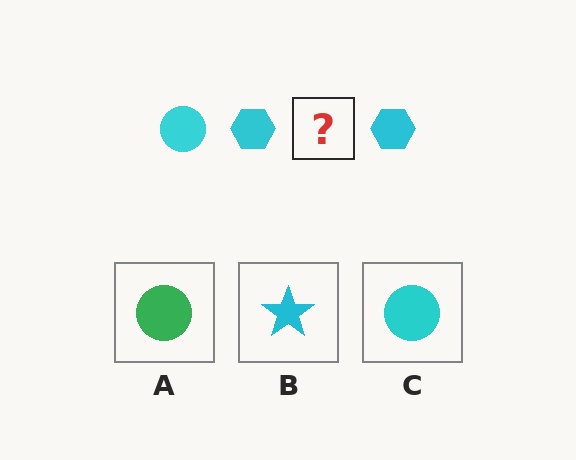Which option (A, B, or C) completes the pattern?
C.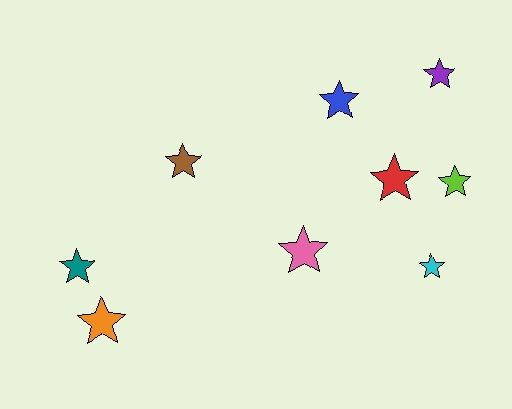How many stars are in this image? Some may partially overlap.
There are 9 stars.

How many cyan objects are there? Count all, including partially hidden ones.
There is 1 cyan object.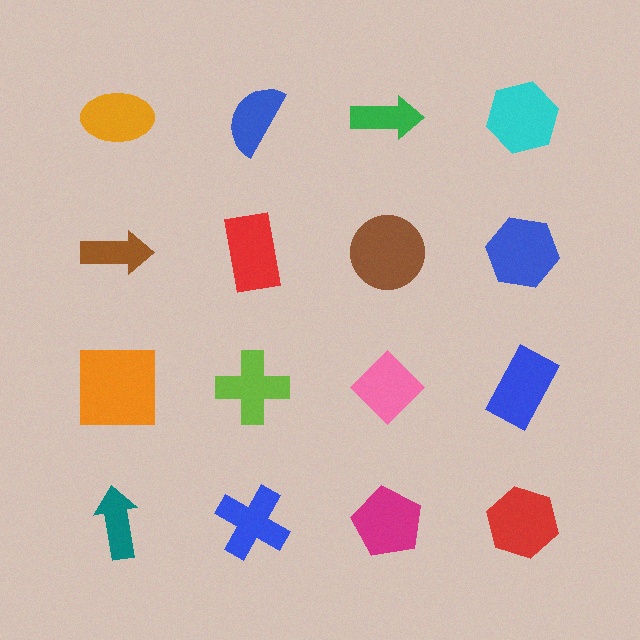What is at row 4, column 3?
A magenta pentagon.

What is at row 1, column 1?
An orange ellipse.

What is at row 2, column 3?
A brown circle.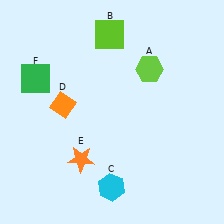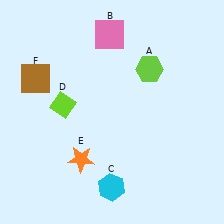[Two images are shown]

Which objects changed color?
B changed from lime to pink. D changed from orange to lime. F changed from green to brown.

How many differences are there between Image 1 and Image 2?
There are 3 differences between the two images.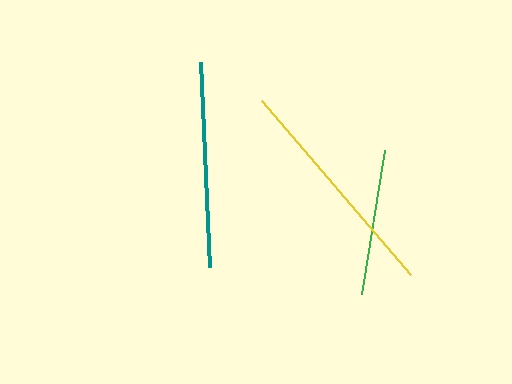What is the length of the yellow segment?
The yellow segment is approximately 229 pixels long.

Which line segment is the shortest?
The green line is the shortest at approximately 146 pixels.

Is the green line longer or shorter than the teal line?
The teal line is longer than the green line.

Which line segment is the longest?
The yellow line is the longest at approximately 229 pixels.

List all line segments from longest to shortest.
From longest to shortest: yellow, teal, green.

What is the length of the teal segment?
The teal segment is approximately 206 pixels long.